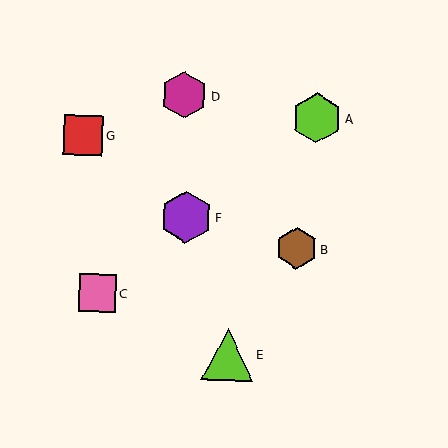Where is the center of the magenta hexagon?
The center of the magenta hexagon is at (184, 95).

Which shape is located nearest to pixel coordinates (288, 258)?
The brown hexagon (labeled B) at (297, 248) is nearest to that location.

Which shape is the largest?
The purple hexagon (labeled F) is the largest.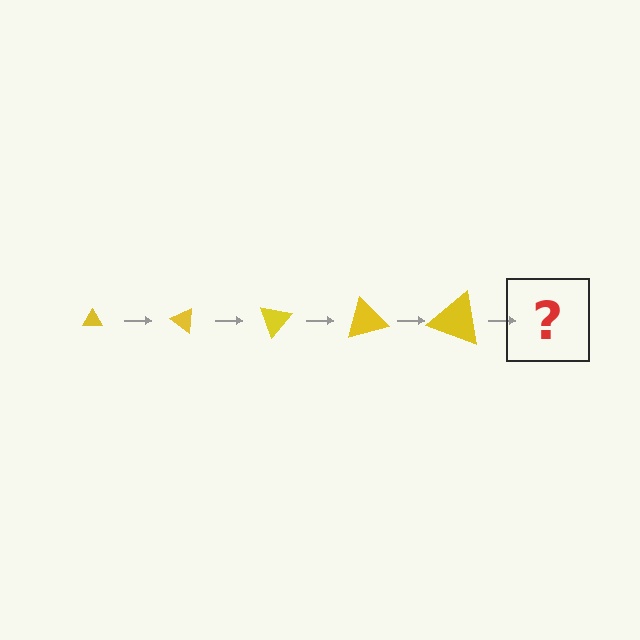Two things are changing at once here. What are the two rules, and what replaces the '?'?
The two rules are that the triangle grows larger each step and it rotates 35 degrees each step. The '?' should be a triangle, larger than the previous one and rotated 175 degrees from the start.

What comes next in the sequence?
The next element should be a triangle, larger than the previous one and rotated 175 degrees from the start.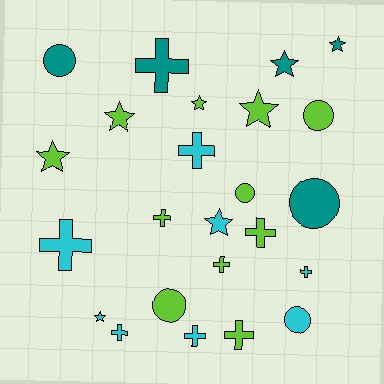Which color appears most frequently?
Lime, with 11 objects.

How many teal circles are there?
There are 2 teal circles.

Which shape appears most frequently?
Cross, with 10 objects.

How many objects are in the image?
There are 24 objects.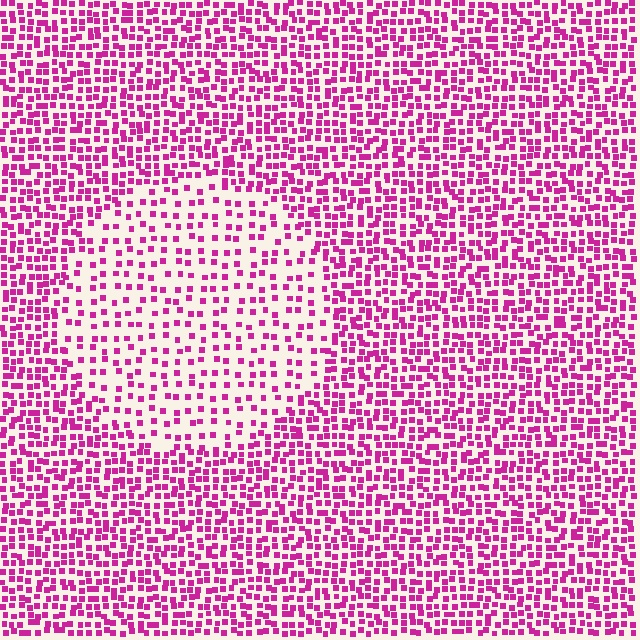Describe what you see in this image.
The image contains small magenta elements arranged at two different densities. A circle-shaped region is visible where the elements are less densely packed than the surrounding area.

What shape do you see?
I see a circle.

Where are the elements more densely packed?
The elements are more densely packed outside the circle boundary.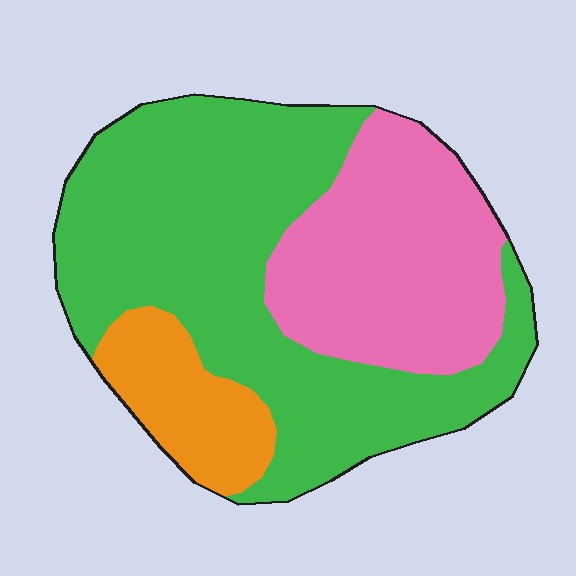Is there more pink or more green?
Green.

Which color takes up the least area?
Orange, at roughly 15%.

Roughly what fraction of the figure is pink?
Pink covers roughly 30% of the figure.